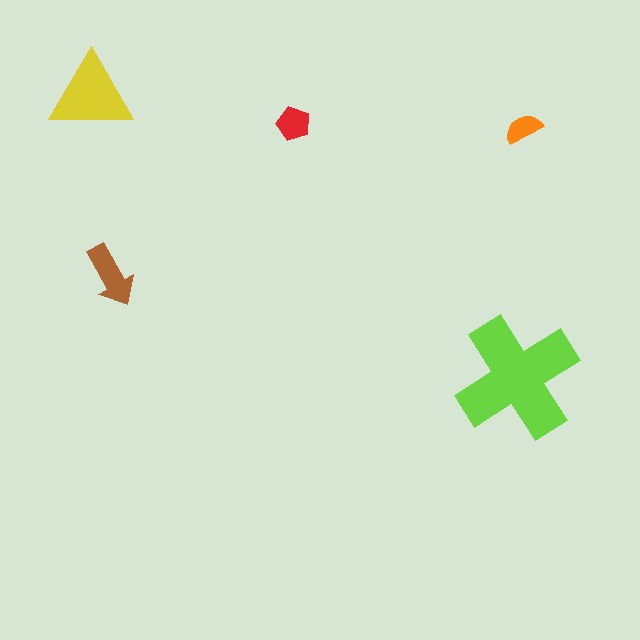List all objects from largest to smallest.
The lime cross, the yellow triangle, the brown arrow, the red pentagon, the orange semicircle.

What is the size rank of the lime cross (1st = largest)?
1st.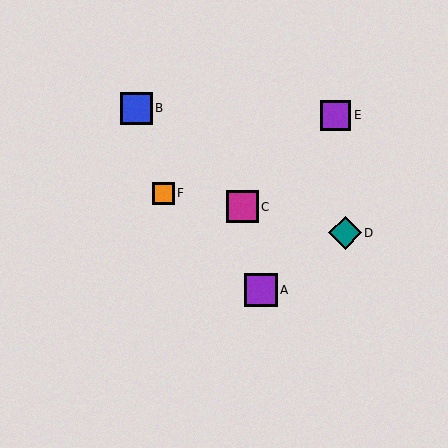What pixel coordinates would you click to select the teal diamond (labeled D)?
Click at (345, 233) to select the teal diamond D.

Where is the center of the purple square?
The center of the purple square is at (261, 290).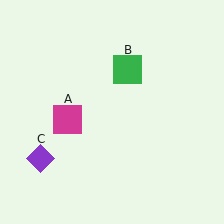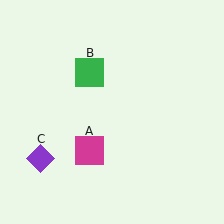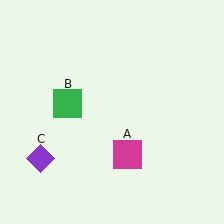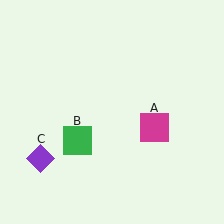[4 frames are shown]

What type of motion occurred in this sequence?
The magenta square (object A), green square (object B) rotated counterclockwise around the center of the scene.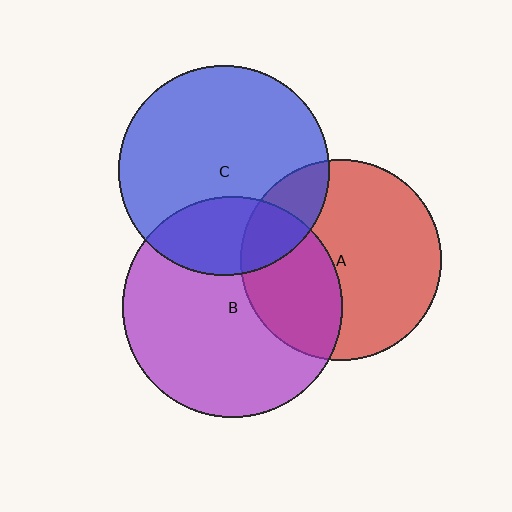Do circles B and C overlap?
Yes.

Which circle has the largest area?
Circle B (purple).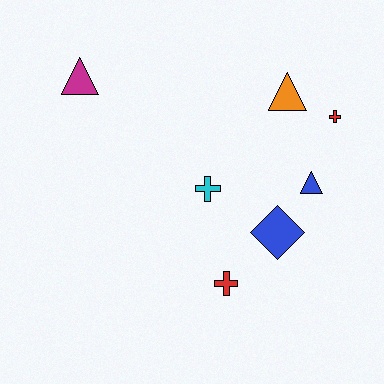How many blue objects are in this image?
There are 2 blue objects.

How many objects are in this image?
There are 7 objects.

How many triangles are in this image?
There are 3 triangles.